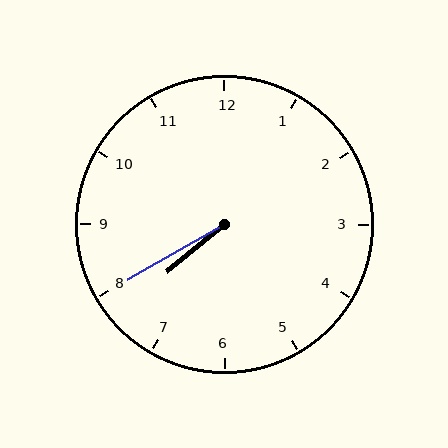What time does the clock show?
7:40.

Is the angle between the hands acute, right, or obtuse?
It is acute.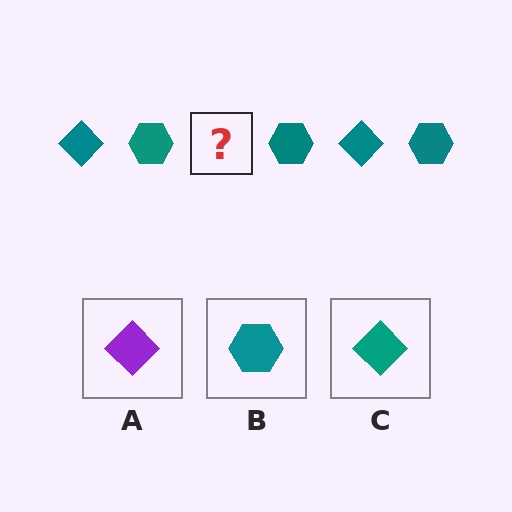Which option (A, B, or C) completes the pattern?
C.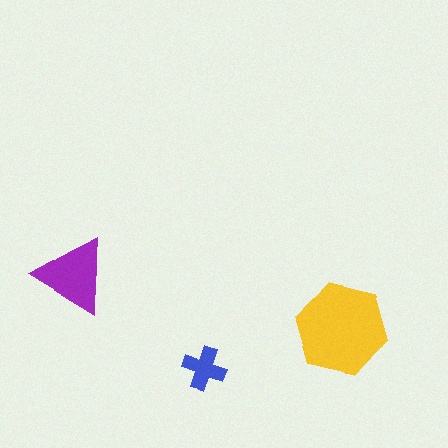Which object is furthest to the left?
The purple triangle is leftmost.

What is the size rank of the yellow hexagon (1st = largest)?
1st.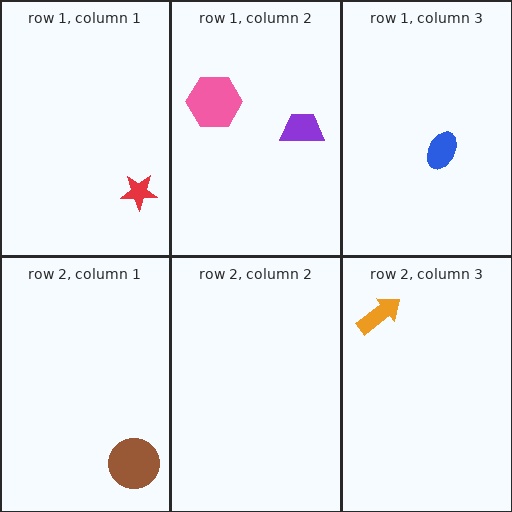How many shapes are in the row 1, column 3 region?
1.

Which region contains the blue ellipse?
The row 1, column 3 region.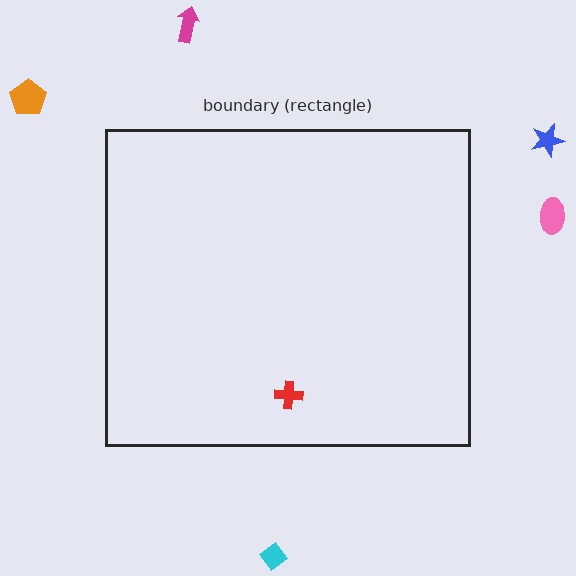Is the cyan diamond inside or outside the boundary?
Outside.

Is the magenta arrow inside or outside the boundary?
Outside.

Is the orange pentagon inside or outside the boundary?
Outside.